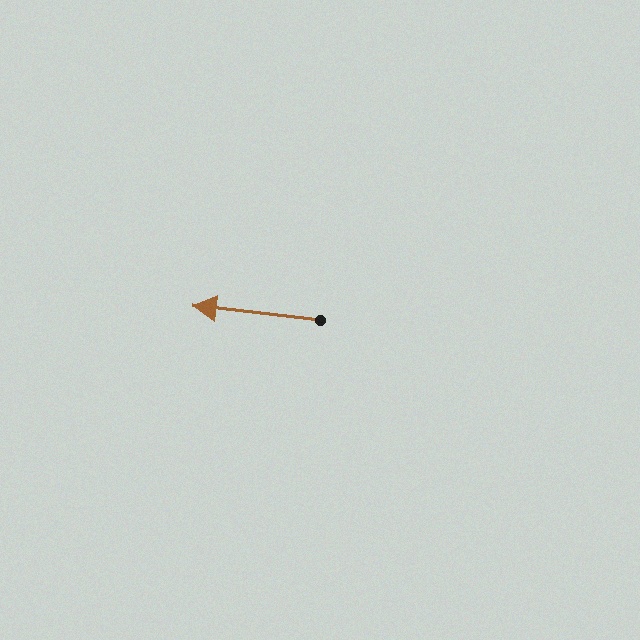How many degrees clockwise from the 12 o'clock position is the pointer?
Approximately 276 degrees.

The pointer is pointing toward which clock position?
Roughly 9 o'clock.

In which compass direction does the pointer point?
West.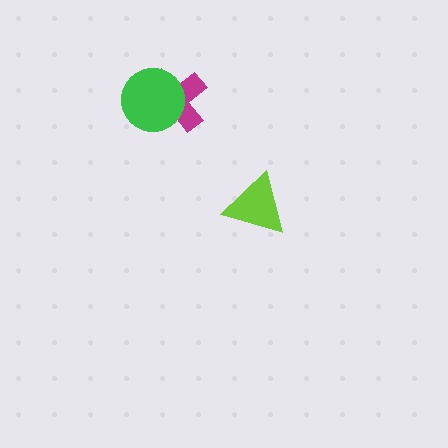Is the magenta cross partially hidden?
Yes, it is partially covered by another shape.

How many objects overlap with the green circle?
1 object overlaps with the green circle.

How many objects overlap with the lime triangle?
0 objects overlap with the lime triangle.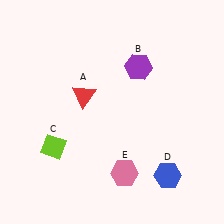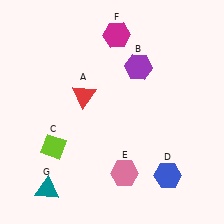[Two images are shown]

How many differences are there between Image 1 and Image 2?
There are 2 differences between the two images.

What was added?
A magenta hexagon (F), a teal triangle (G) were added in Image 2.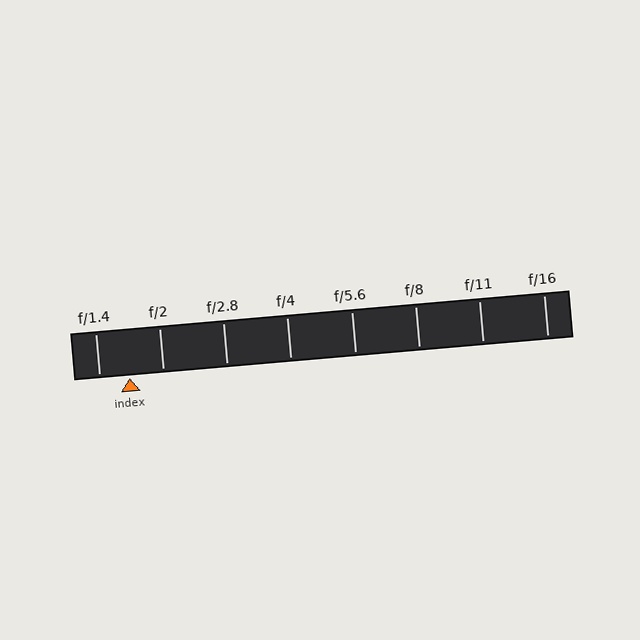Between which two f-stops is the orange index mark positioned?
The index mark is between f/1.4 and f/2.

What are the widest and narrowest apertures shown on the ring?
The widest aperture shown is f/1.4 and the narrowest is f/16.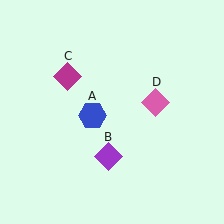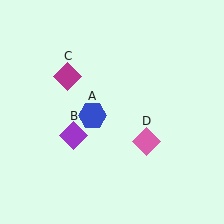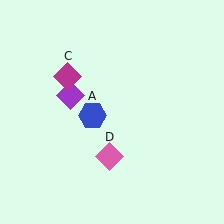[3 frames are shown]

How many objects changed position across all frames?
2 objects changed position: purple diamond (object B), pink diamond (object D).